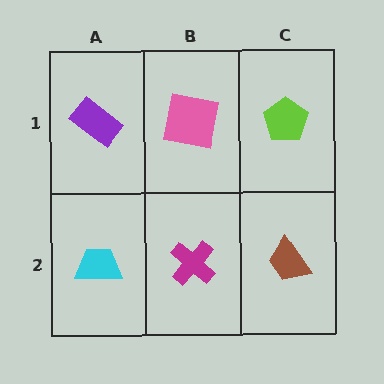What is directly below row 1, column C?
A brown trapezoid.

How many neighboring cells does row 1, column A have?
2.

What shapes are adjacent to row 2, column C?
A lime pentagon (row 1, column C), a magenta cross (row 2, column B).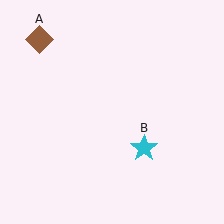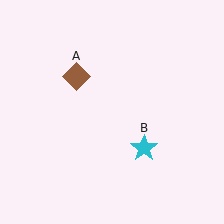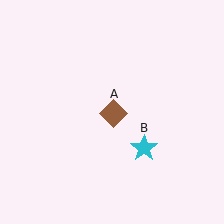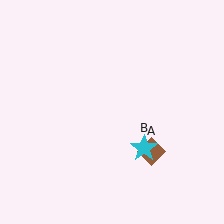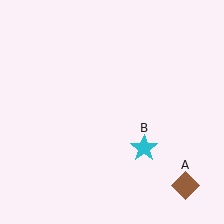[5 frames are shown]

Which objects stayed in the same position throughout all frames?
Cyan star (object B) remained stationary.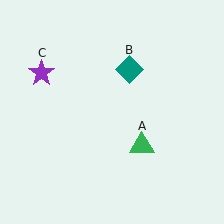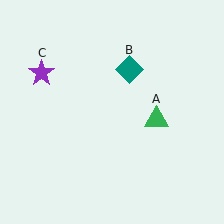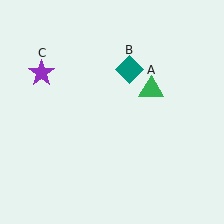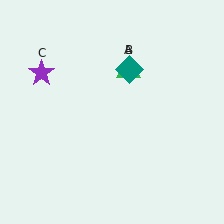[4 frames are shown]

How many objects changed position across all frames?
1 object changed position: green triangle (object A).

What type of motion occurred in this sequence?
The green triangle (object A) rotated counterclockwise around the center of the scene.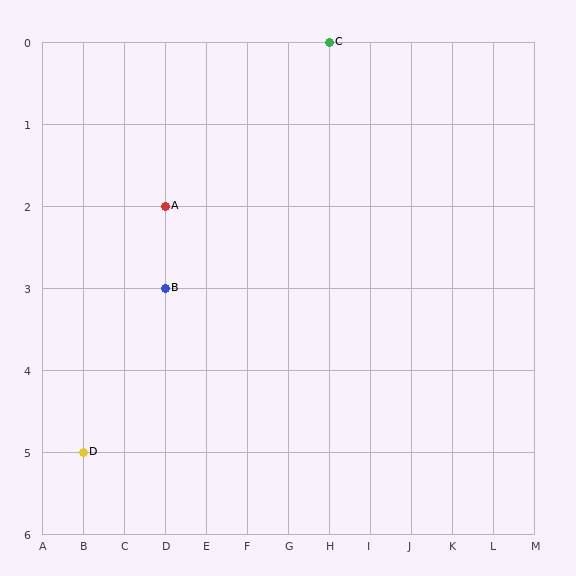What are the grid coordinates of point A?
Point A is at grid coordinates (D, 2).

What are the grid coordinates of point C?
Point C is at grid coordinates (H, 0).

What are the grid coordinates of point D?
Point D is at grid coordinates (B, 5).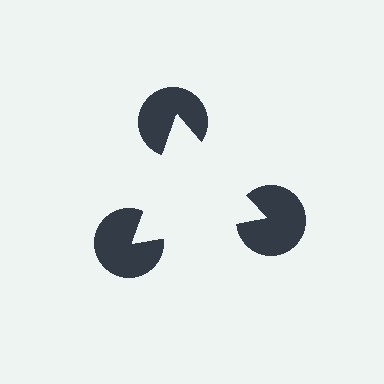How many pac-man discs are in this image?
There are 3 — one at each vertex of the illusory triangle.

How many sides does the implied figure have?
3 sides.